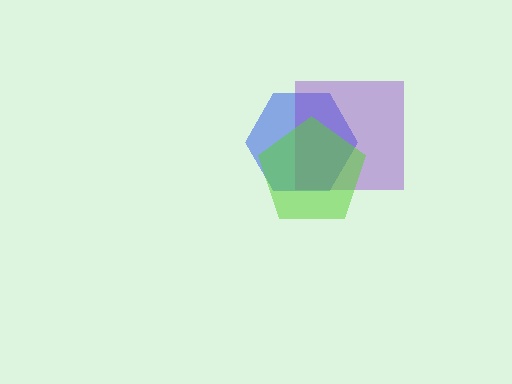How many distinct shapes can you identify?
There are 3 distinct shapes: a blue hexagon, a purple square, a lime pentagon.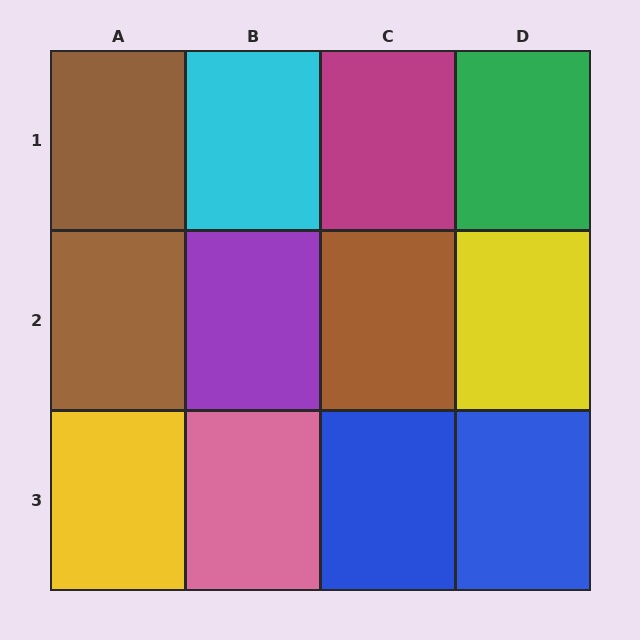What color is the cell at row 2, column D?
Yellow.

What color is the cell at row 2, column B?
Purple.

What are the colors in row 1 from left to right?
Brown, cyan, magenta, green.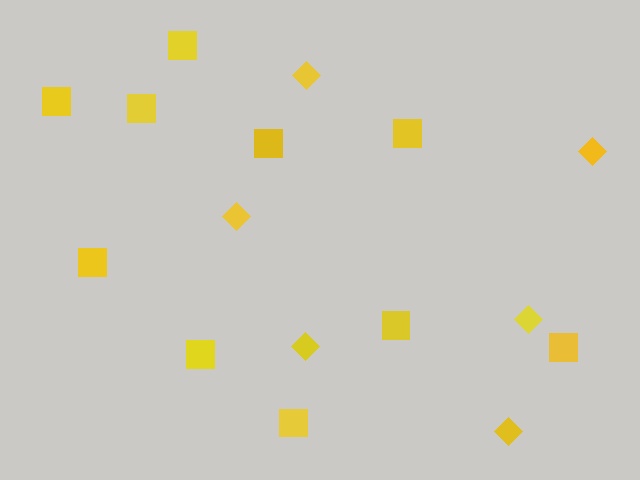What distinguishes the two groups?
There are 2 groups: one group of diamonds (6) and one group of squares (10).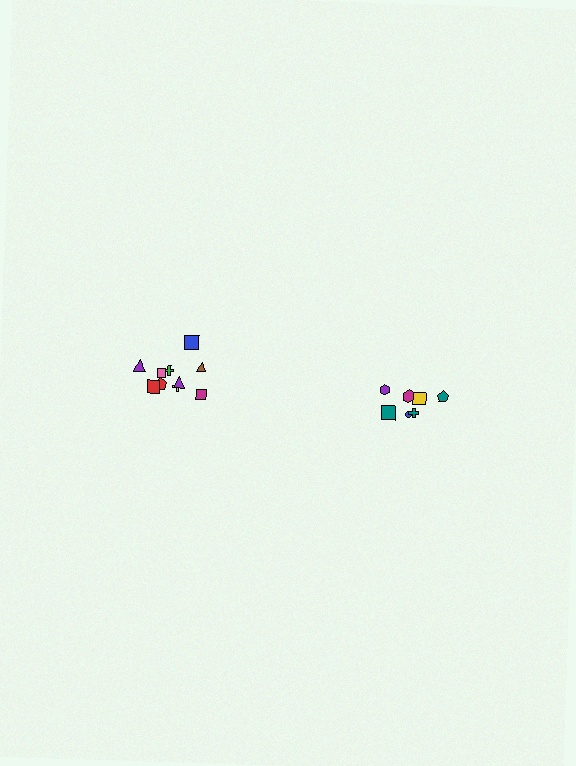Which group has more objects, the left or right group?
The left group.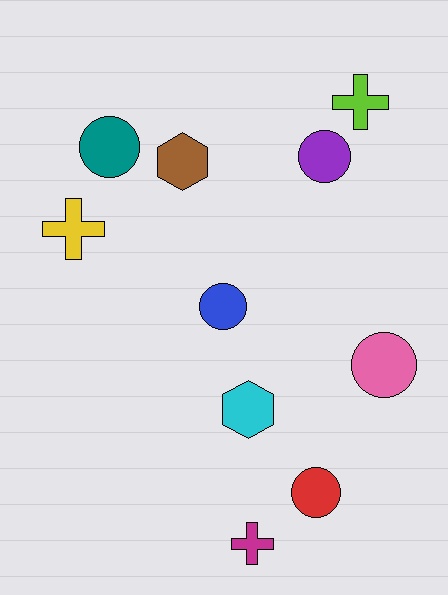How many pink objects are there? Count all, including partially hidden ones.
There is 1 pink object.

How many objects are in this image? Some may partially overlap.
There are 10 objects.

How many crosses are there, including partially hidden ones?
There are 3 crosses.